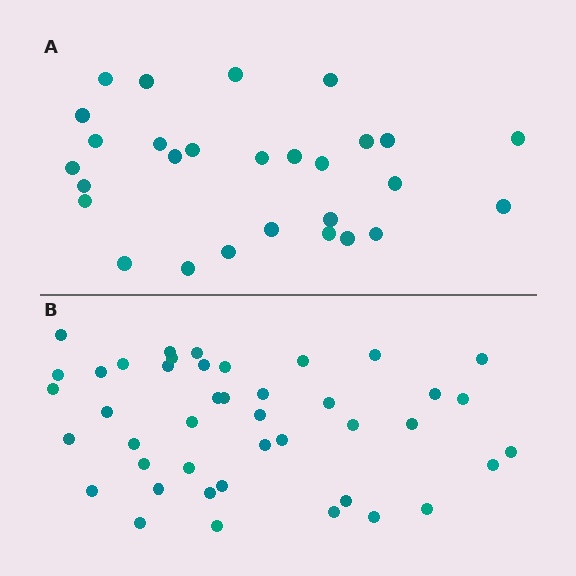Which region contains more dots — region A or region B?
Region B (the bottom region) has more dots.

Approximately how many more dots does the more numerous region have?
Region B has approximately 15 more dots than region A.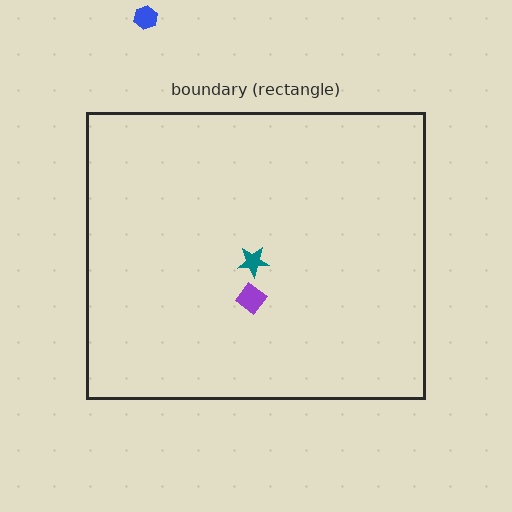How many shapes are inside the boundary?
2 inside, 1 outside.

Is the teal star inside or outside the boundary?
Inside.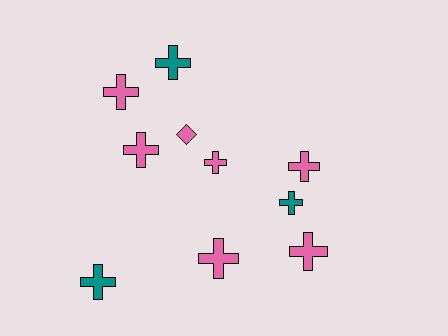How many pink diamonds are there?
There is 1 pink diamond.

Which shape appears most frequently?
Cross, with 9 objects.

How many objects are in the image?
There are 10 objects.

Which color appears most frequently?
Pink, with 7 objects.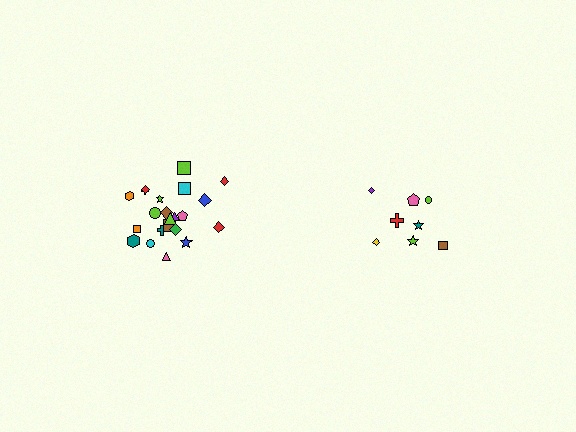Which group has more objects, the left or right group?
The left group.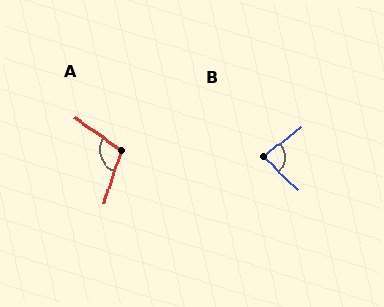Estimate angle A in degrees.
Approximately 107 degrees.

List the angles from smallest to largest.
B (82°), A (107°).